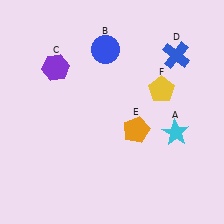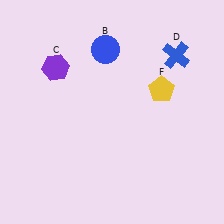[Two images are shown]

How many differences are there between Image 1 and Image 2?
There are 2 differences between the two images.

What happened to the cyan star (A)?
The cyan star (A) was removed in Image 2. It was in the bottom-right area of Image 1.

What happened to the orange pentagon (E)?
The orange pentagon (E) was removed in Image 2. It was in the bottom-right area of Image 1.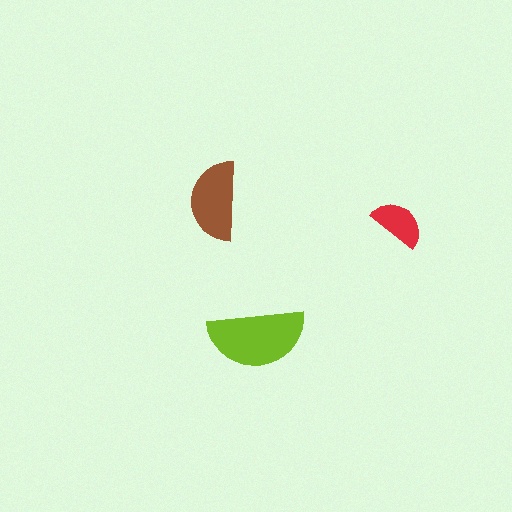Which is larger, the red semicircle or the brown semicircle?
The brown one.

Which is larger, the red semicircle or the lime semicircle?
The lime one.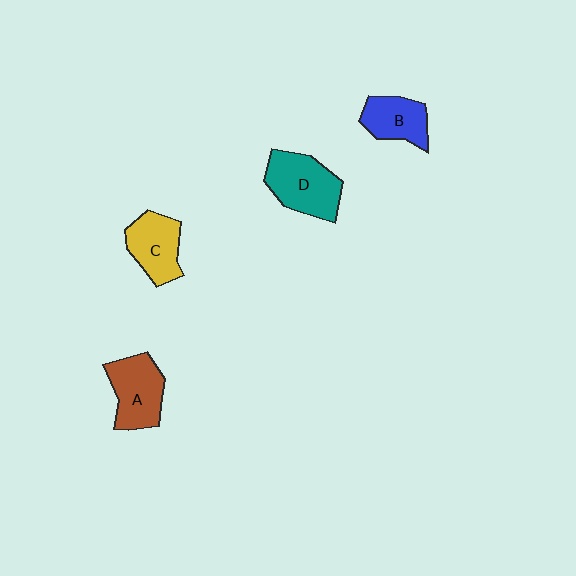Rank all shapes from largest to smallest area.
From largest to smallest: D (teal), A (brown), C (yellow), B (blue).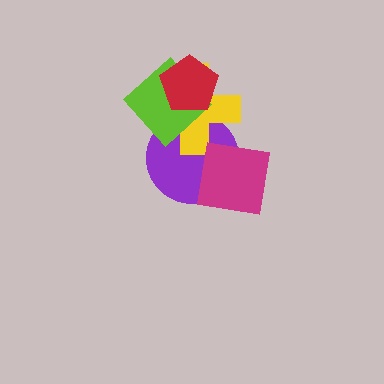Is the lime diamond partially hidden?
Yes, it is partially covered by another shape.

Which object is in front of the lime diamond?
The red pentagon is in front of the lime diamond.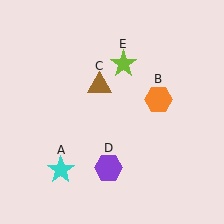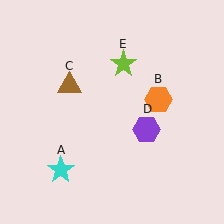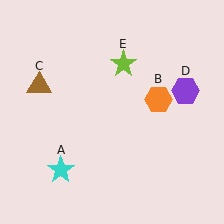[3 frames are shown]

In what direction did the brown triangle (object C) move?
The brown triangle (object C) moved left.